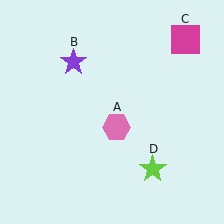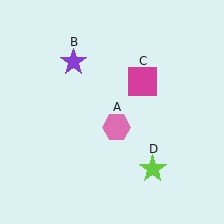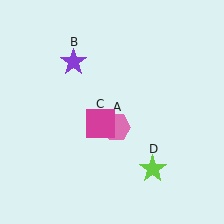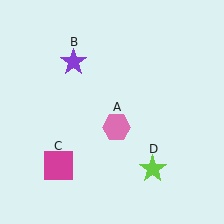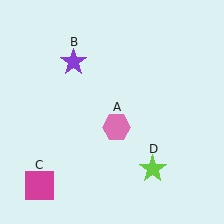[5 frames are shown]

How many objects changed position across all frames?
1 object changed position: magenta square (object C).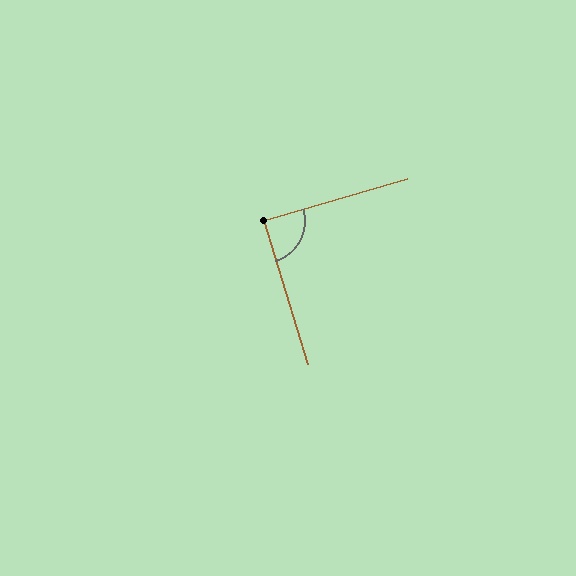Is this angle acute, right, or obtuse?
It is approximately a right angle.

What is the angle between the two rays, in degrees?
Approximately 89 degrees.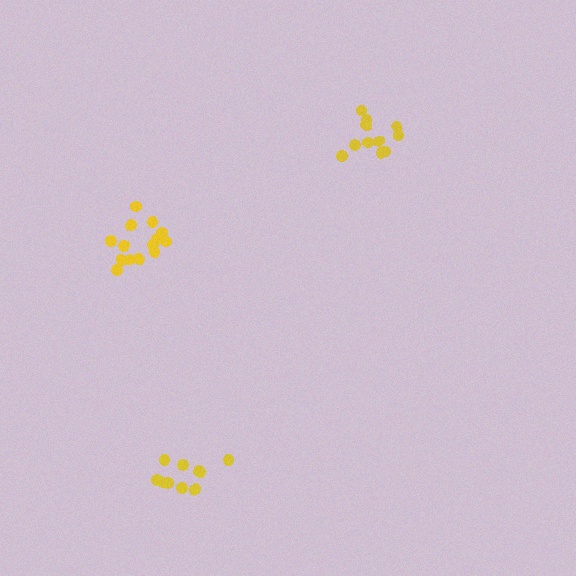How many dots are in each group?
Group 1: 14 dots, Group 2: 11 dots, Group 3: 10 dots (35 total).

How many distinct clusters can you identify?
There are 3 distinct clusters.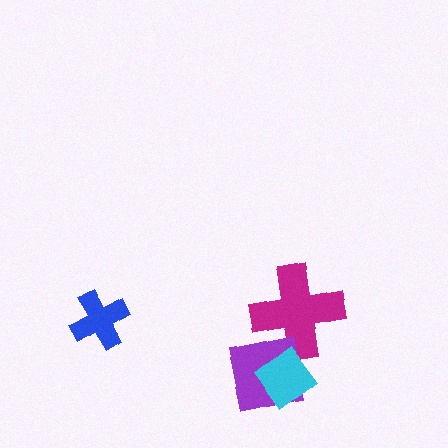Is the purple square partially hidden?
Yes, it is partially covered by another shape.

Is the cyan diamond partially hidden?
No, no other shape covers it.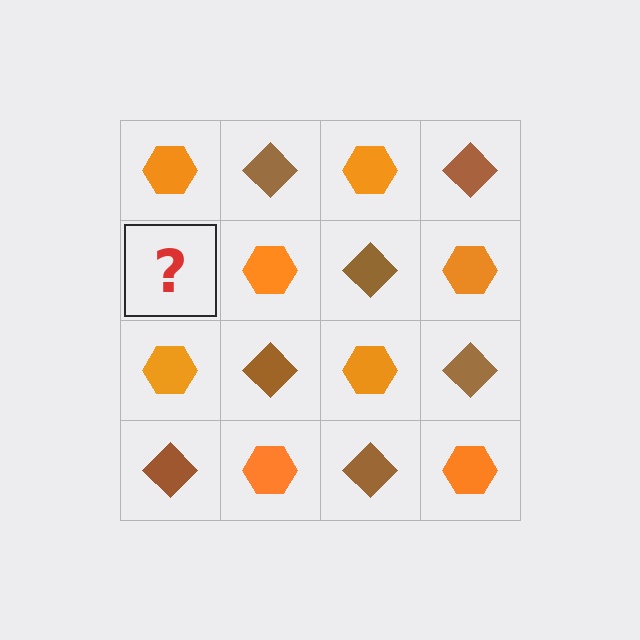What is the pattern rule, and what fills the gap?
The rule is that it alternates orange hexagon and brown diamond in a checkerboard pattern. The gap should be filled with a brown diamond.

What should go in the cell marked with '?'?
The missing cell should contain a brown diamond.